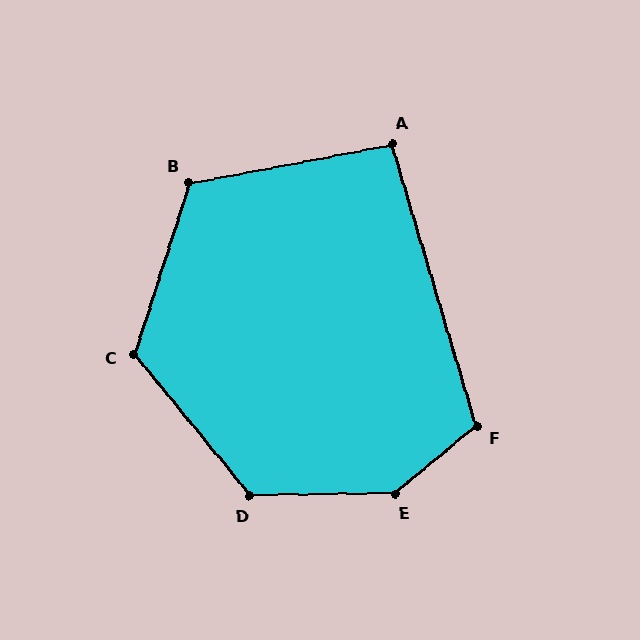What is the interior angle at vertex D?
Approximately 129 degrees (obtuse).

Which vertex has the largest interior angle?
E, at approximately 141 degrees.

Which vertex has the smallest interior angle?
A, at approximately 96 degrees.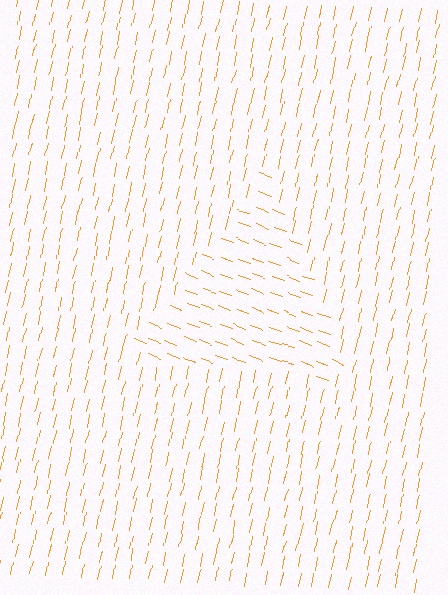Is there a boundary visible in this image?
Yes, there is a texture boundary formed by a change in line orientation.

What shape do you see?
I see a triangle.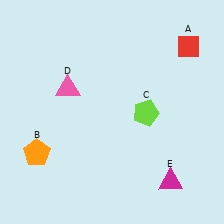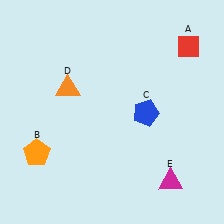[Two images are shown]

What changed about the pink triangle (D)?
In Image 1, D is pink. In Image 2, it changed to orange.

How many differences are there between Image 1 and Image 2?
There are 2 differences between the two images.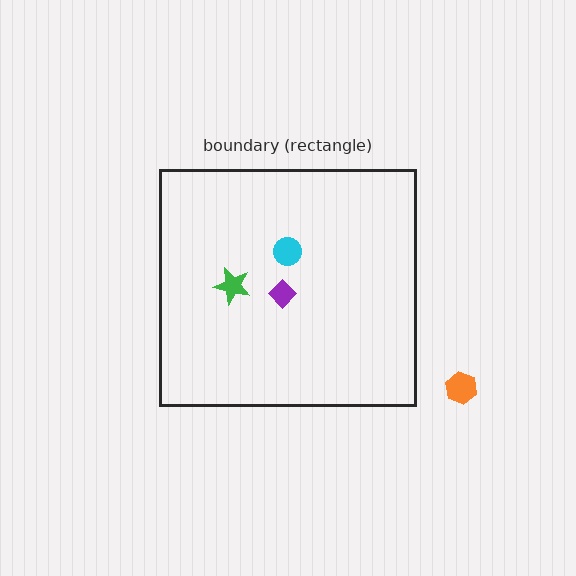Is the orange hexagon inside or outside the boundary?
Outside.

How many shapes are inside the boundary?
3 inside, 1 outside.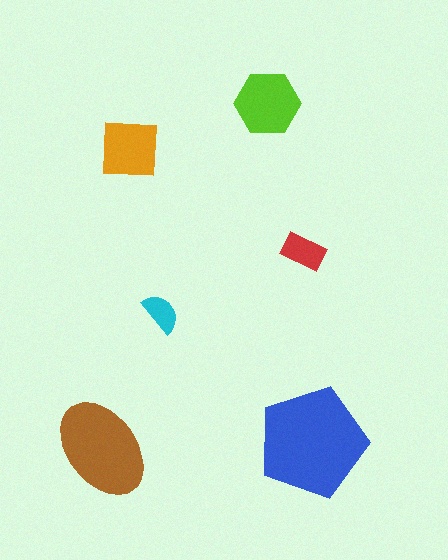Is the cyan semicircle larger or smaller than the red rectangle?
Smaller.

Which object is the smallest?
The cyan semicircle.